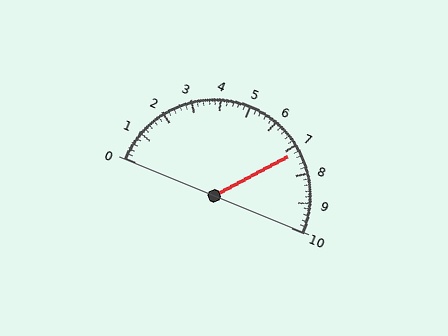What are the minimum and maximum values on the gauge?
The gauge ranges from 0 to 10.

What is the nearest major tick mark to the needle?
The nearest major tick mark is 7.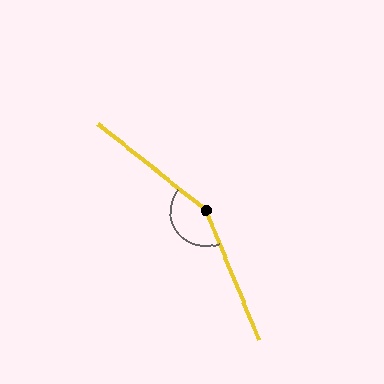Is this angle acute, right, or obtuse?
It is obtuse.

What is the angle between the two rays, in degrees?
Approximately 151 degrees.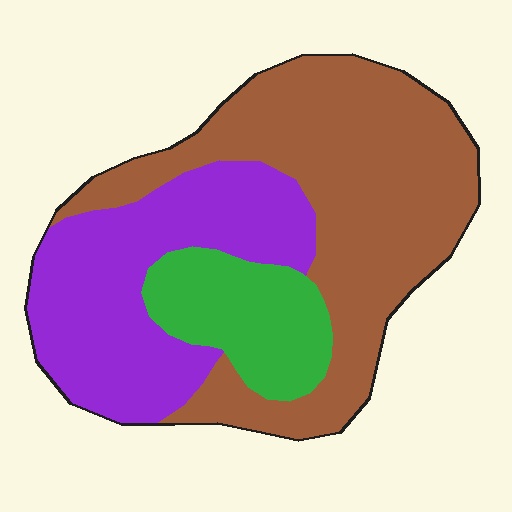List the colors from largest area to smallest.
From largest to smallest: brown, purple, green.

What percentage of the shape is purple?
Purple takes up about one third (1/3) of the shape.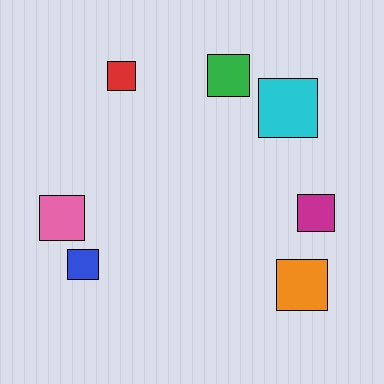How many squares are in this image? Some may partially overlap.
There are 7 squares.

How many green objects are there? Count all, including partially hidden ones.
There is 1 green object.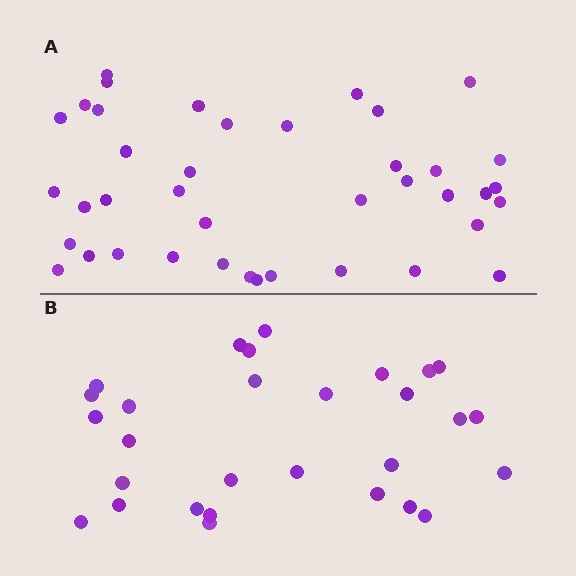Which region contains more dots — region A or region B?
Region A (the top region) has more dots.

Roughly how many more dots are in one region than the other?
Region A has roughly 12 or so more dots than region B.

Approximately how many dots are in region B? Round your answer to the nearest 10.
About 30 dots. (The exact count is 29, which rounds to 30.)